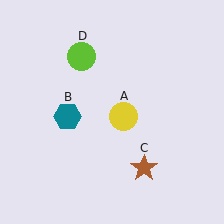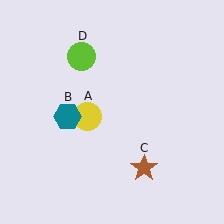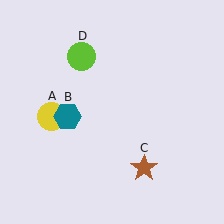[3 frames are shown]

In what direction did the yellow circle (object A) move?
The yellow circle (object A) moved left.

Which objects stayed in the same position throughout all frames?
Teal hexagon (object B) and brown star (object C) and lime circle (object D) remained stationary.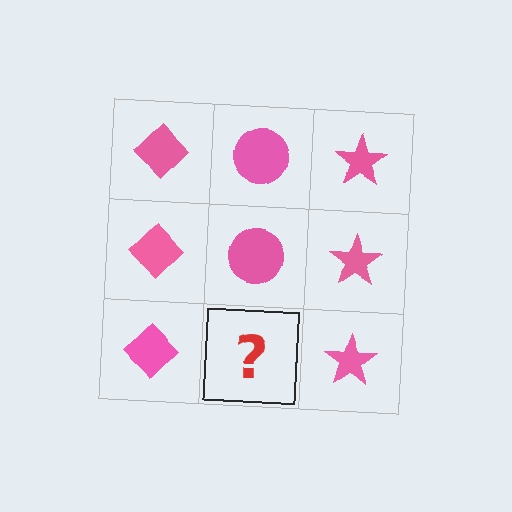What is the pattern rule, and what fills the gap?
The rule is that each column has a consistent shape. The gap should be filled with a pink circle.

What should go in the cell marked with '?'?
The missing cell should contain a pink circle.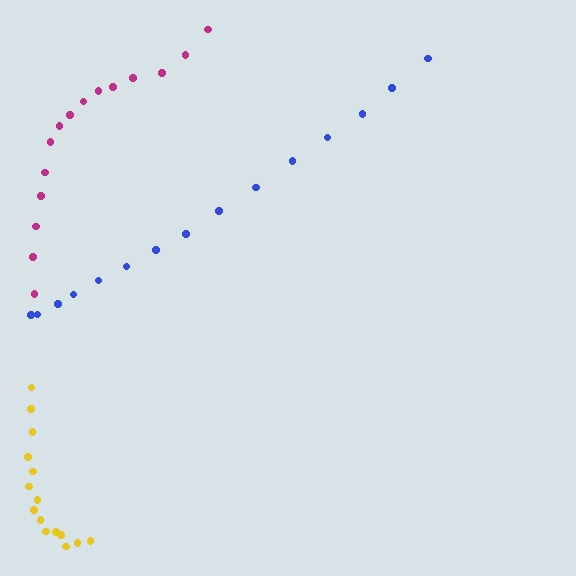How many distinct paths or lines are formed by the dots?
There are 3 distinct paths.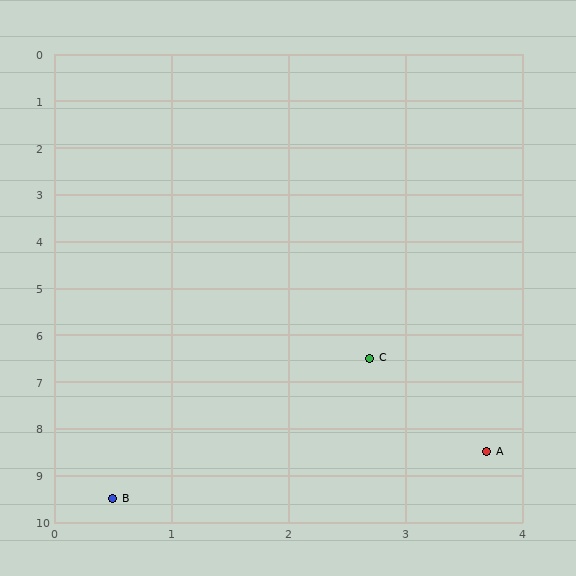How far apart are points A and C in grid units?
Points A and C are about 2.2 grid units apart.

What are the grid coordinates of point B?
Point B is at approximately (0.5, 9.5).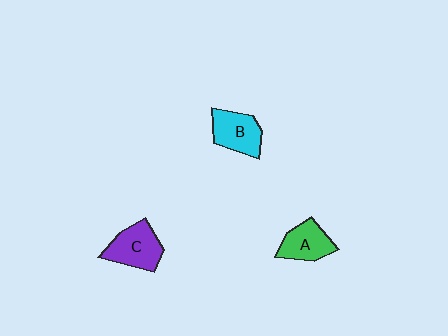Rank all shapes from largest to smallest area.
From largest to smallest: C (purple), B (cyan), A (green).